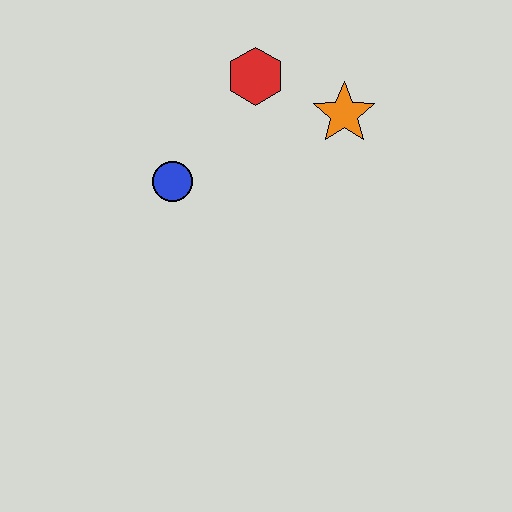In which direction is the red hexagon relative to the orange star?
The red hexagon is to the left of the orange star.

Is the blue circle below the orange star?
Yes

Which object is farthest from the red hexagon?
The blue circle is farthest from the red hexagon.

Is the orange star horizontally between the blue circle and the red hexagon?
No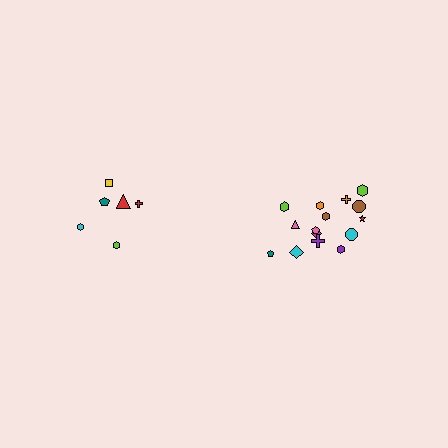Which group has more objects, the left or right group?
The right group.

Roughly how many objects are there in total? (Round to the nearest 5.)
Roughly 20 objects in total.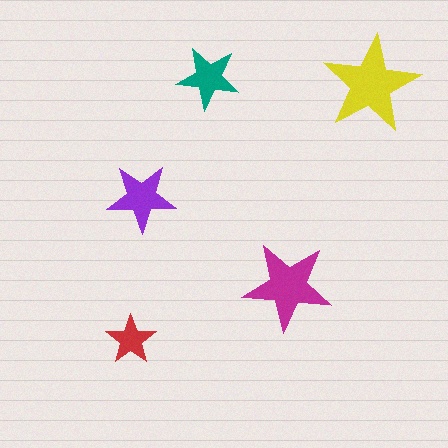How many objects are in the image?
There are 5 objects in the image.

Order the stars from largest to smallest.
the yellow one, the magenta one, the purple one, the teal one, the red one.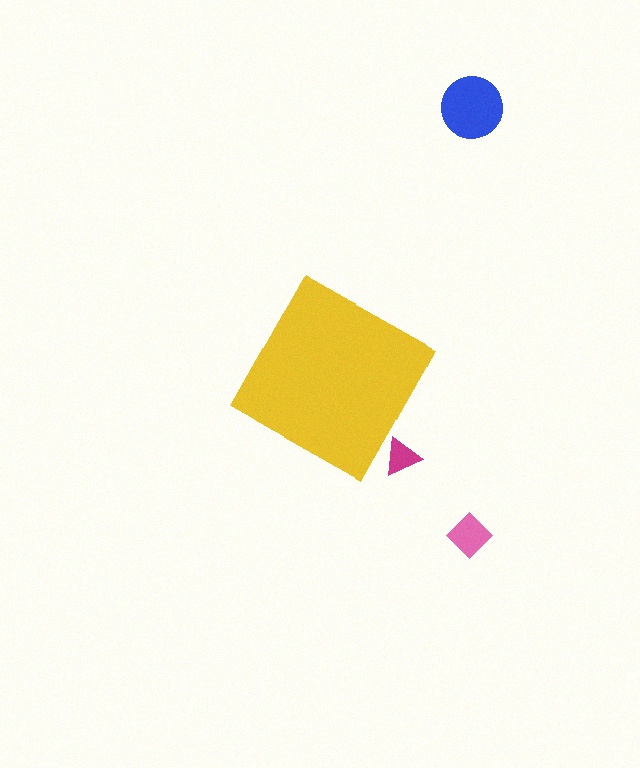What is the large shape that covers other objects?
A yellow diamond.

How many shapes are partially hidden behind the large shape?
1 shape is partially hidden.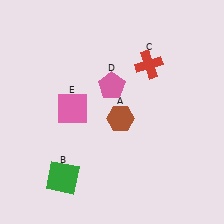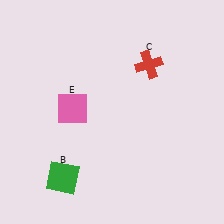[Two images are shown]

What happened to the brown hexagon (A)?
The brown hexagon (A) was removed in Image 2. It was in the bottom-right area of Image 1.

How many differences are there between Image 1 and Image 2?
There are 2 differences between the two images.